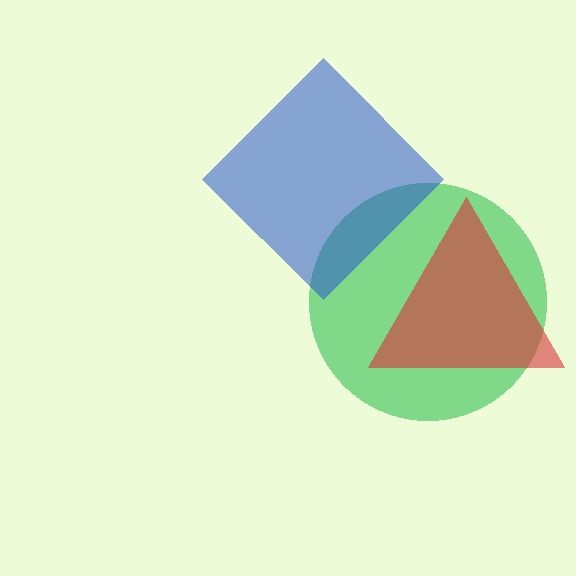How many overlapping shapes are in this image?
There are 3 overlapping shapes in the image.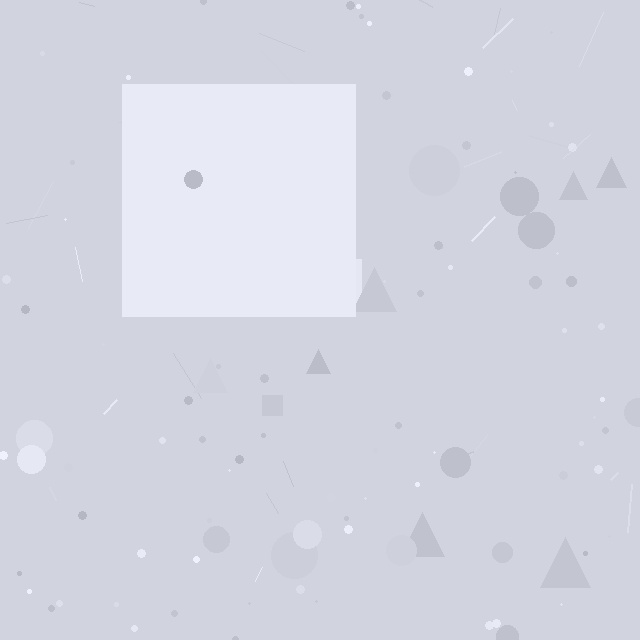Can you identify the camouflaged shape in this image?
The camouflaged shape is a square.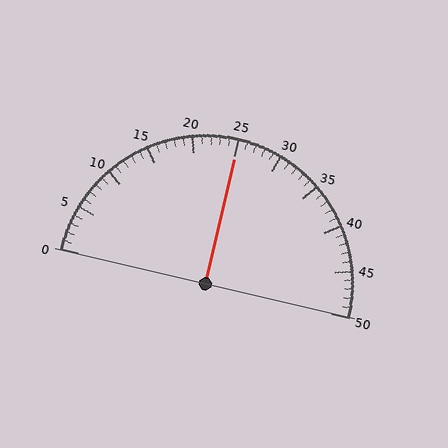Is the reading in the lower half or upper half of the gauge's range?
The reading is in the upper half of the range (0 to 50).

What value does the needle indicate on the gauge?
The needle indicates approximately 25.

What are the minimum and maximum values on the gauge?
The gauge ranges from 0 to 50.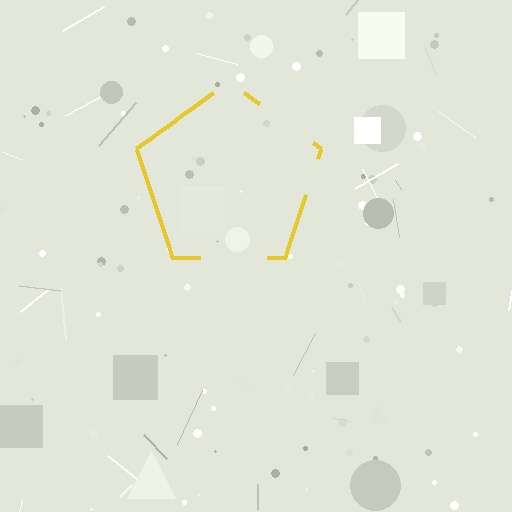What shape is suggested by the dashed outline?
The dashed outline suggests a pentagon.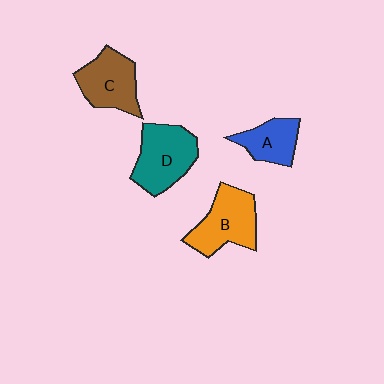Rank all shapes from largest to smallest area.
From largest to smallest: D (teal), B (orange), C (brown), A (blue).